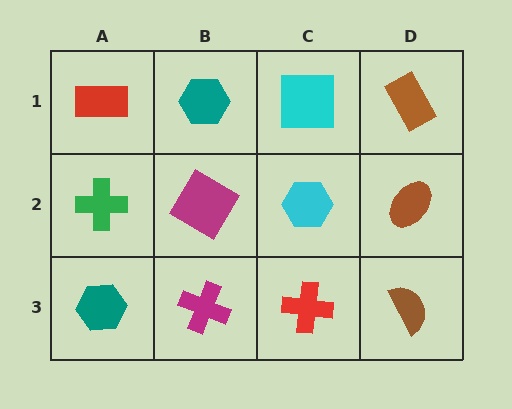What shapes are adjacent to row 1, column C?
A cyan hexagon (row 2, column C), a teal hexagon (row 1, column B), a brown rectangle (row 1, column D).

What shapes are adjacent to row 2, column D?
A brown rectangle (row 1, column D), a brown semicircle (row 3, column D), a cyan hexagon (row 2, column C).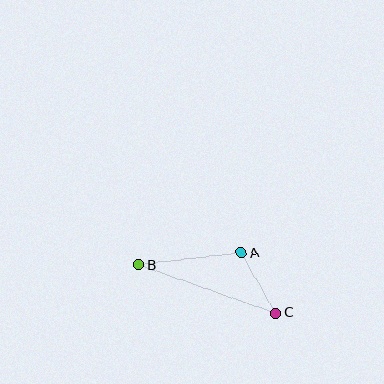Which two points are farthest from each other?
Points B and C are farthest from each other.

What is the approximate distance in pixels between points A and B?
The distance between A and B is approximately 103 pixels.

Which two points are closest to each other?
Points A and C are closest to each other.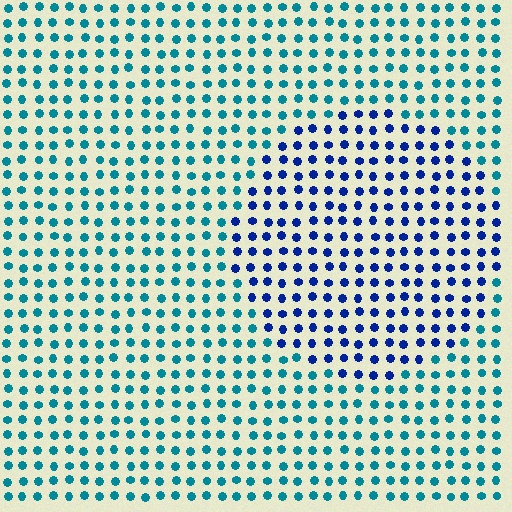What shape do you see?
I see a circle.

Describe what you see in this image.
The image is filled with small teal elements in a uniform arrangement. A circle-shaped region is visible where the elements are tinted to a slightly different hue, forming a subtle color boundary.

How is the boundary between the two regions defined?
The boundary is defined purely by a slight shift in hue (about 41 degrees). Spacing, size, and orientation are identical on both sides.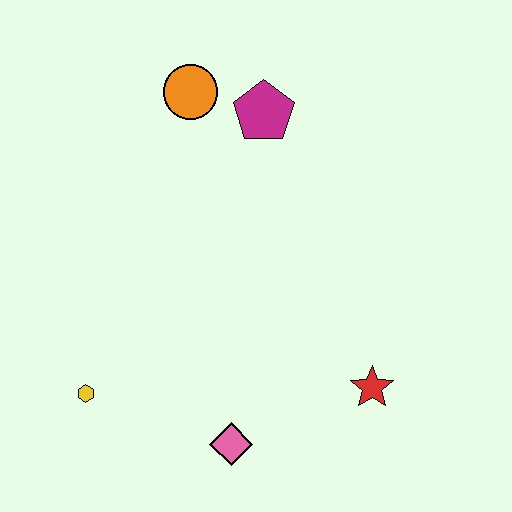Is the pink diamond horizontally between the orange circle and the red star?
Yes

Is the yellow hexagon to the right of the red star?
No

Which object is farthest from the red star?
The orange circle is farthest from the red star.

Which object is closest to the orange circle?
The magenta pentagon is closest to the orange circle.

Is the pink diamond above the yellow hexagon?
No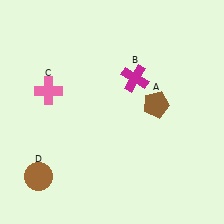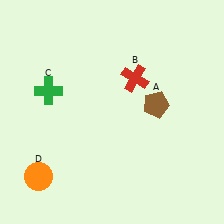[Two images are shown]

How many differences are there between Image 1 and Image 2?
There are 3 differences between the two images.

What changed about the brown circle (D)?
In Image 1, D is brown. In Image 2, it changed to orange.